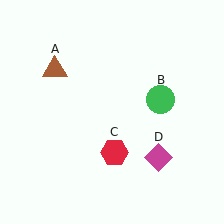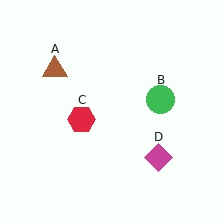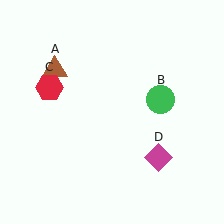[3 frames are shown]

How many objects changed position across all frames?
1 object changed position: red hexagon (object C).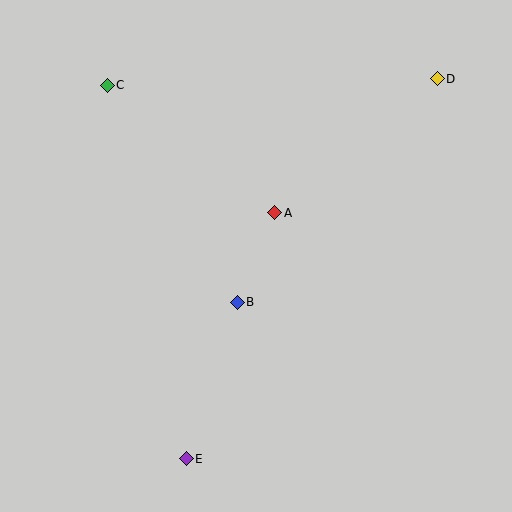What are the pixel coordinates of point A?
Point A is at (275, 213).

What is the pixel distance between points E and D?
The distance between E and D is 456 pixels.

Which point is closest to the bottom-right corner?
Point E is closest to the bottom-right corner.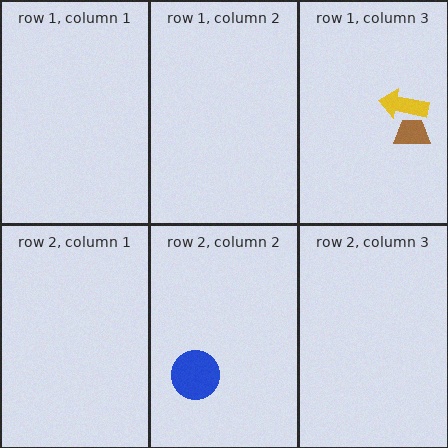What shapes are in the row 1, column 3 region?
The brown trapezoid, the yellow arrow.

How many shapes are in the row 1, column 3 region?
2.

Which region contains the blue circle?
The row 2, column 2 region.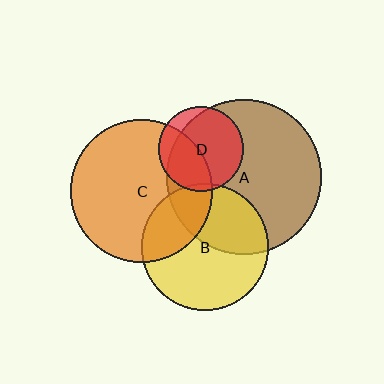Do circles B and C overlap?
Yes.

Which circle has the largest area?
Circle A (brown).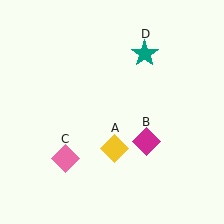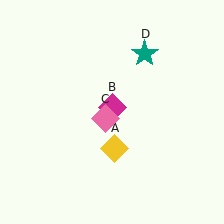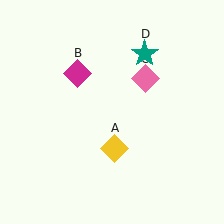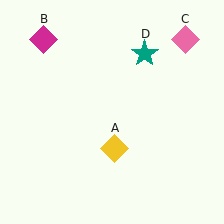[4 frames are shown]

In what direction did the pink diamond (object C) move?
The pink diamond (object C) moved up and to the right.